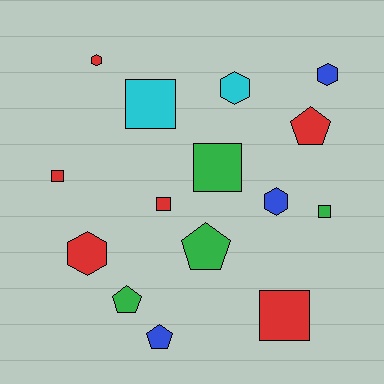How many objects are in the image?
There are 15 objects.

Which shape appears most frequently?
Square, with 6 objects.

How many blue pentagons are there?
There is 1 blue pentagon.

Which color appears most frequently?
Red, with 6 objects.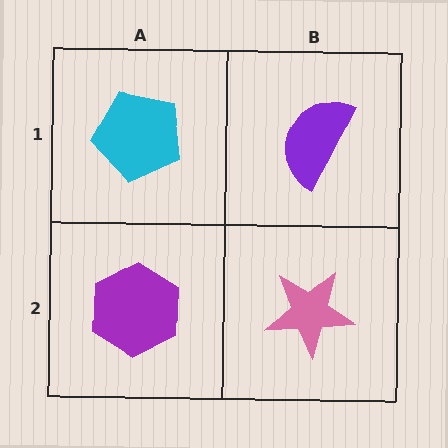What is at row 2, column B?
A pink star.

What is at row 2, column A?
A purple hexagon.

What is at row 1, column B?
A purple semicircle.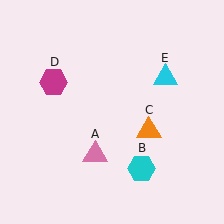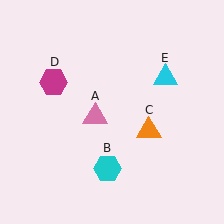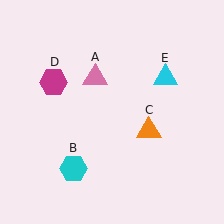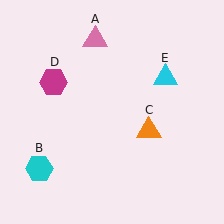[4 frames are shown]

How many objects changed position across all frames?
2 objects changed position: pink triangle (object A), cyan hexagon (object B).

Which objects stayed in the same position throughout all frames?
Orange triangle (object C) and magenta hexagon (object D) and cyan triangle (object E) remained stationary.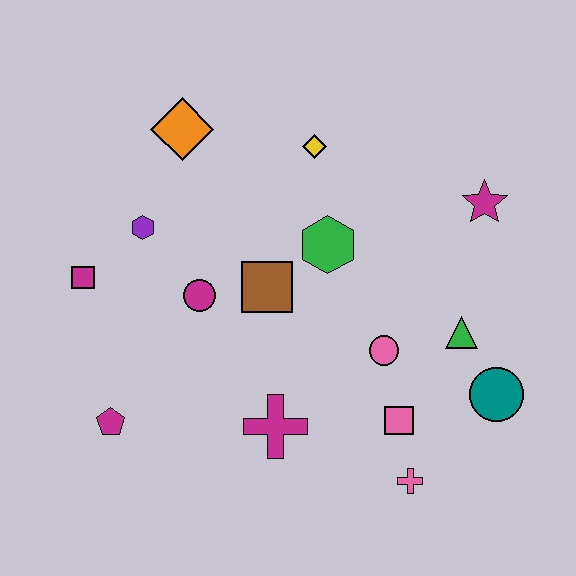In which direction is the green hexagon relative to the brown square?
The green hexagon is to the right of the brown square.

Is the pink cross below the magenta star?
Yes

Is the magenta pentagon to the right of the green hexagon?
No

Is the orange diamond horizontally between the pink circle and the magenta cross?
No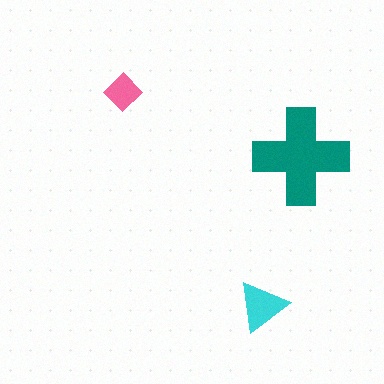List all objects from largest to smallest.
The teal cross, the cyan triangle, the pink diamond.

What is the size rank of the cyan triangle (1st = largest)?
2nd.